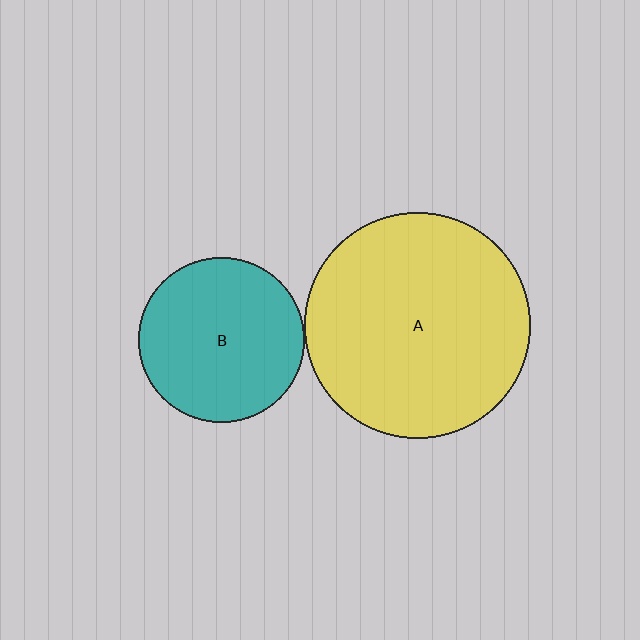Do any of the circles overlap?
No, none of the circles overlap.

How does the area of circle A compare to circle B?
Approximately 1.9 times.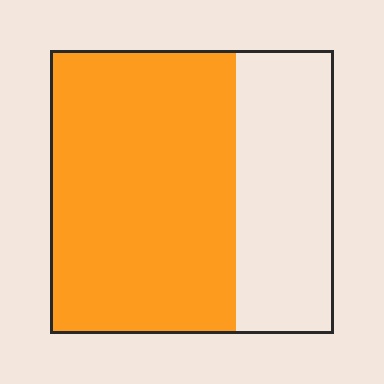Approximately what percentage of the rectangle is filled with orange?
Approximately 65%.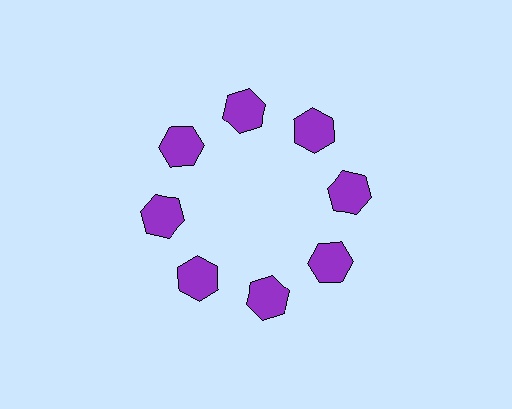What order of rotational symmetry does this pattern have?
This pattern has 8-fold rotational symmetry.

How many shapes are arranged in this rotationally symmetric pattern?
There are 8 shapes, arranged in 8 groups of 1.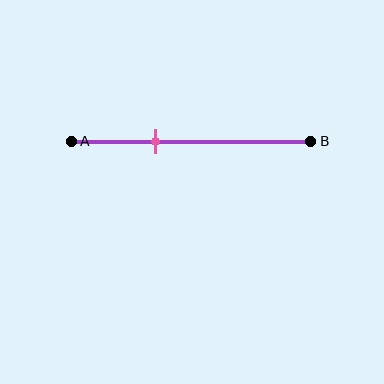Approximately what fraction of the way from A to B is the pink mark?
The pink mark is approximately 35% of the way from A to B.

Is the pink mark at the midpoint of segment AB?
No, the mark is at about 35% from A, not at the 50% midpoint.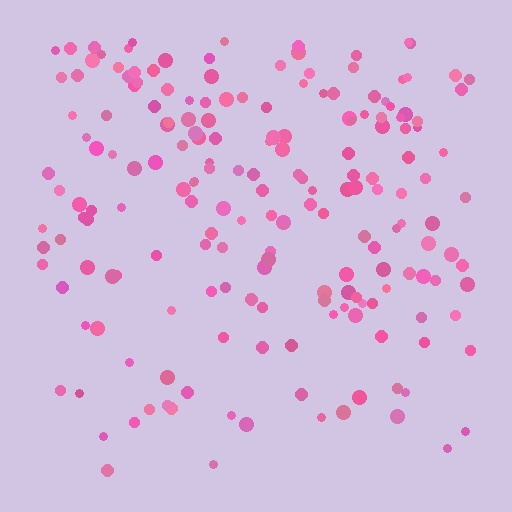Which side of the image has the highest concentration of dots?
The top.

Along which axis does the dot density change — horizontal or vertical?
Vertical.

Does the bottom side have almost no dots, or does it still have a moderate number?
Still a moderate number, just noticeably fewer than the top.